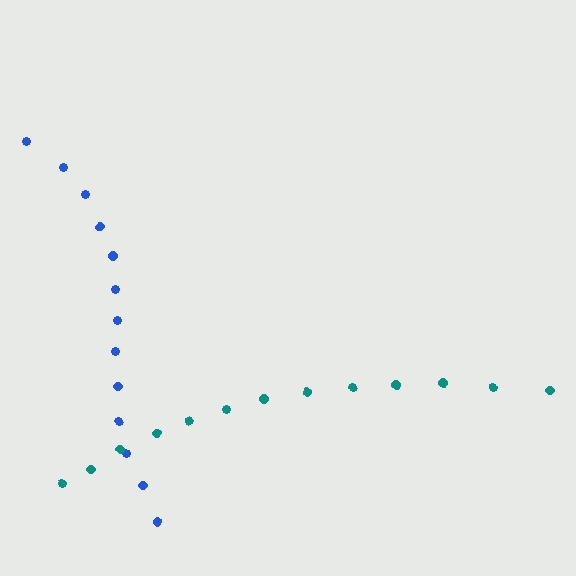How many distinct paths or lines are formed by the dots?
There are 2 distinct paths.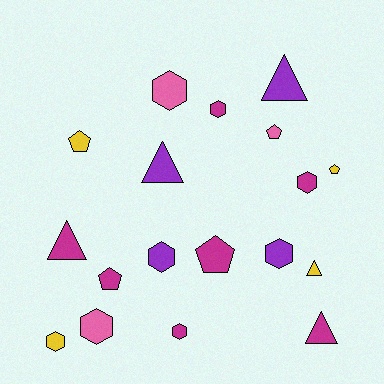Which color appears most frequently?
Magenta, with 7 objects.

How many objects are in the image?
There are 18 objects.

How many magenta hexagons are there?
There are 3 magenta hexagons.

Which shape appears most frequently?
Hexagon, with 8 objects.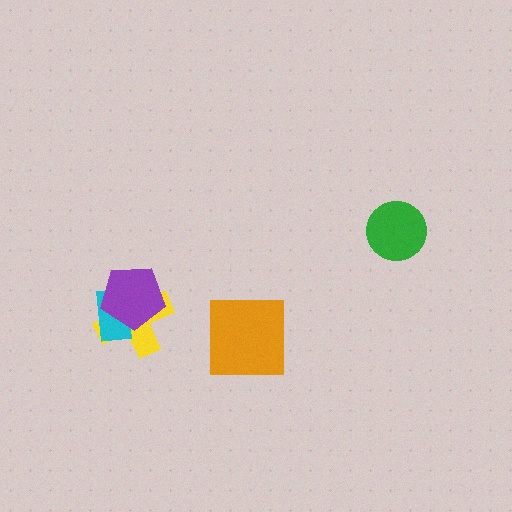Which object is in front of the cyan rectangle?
The purple pentagon is in front of the cyan rectangle.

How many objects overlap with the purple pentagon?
2 objects overlap with the purple pentagon.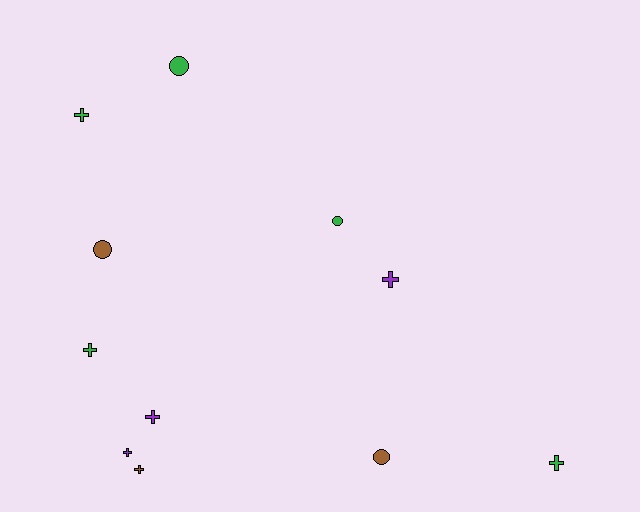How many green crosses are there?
There are 3 green crosses.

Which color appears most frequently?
Green, with 5 objects.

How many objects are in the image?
There are 11 objects.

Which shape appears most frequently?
Cross, with 7 objects.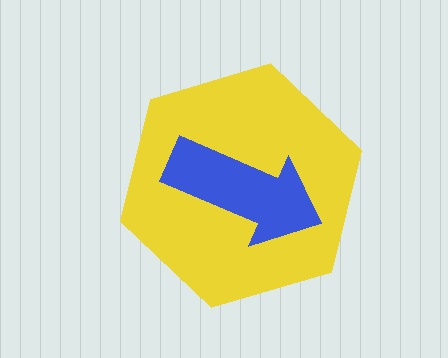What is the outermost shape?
The yellow hexagon.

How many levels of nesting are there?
2.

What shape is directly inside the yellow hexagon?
The blue arrow.